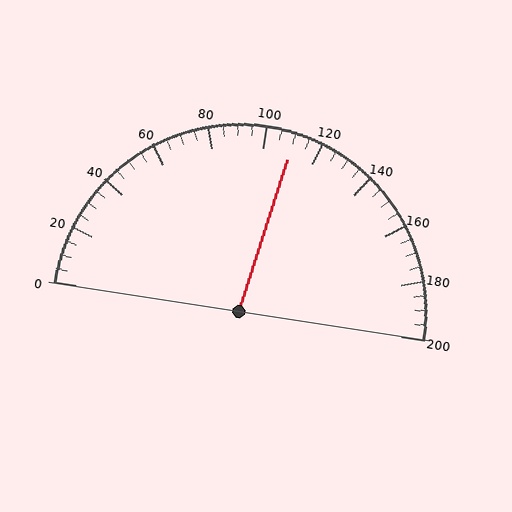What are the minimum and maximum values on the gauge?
The gauge ranges from 0 to 200.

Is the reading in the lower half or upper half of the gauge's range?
The reading is in the upper half of the range (0 to 200).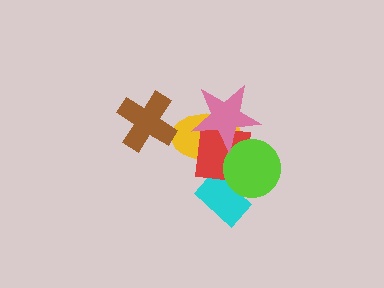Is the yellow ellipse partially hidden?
Yes, it is partially covered by another shape.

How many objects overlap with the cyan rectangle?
2 objects overlap with the cyan rectangle.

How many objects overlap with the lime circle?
4 objects overlap with the lime circle.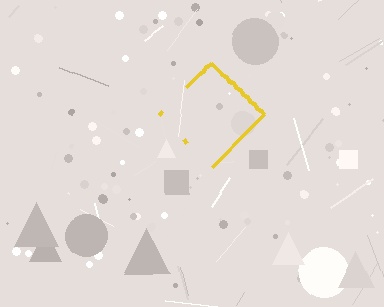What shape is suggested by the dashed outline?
The dashed outline suggests a diamond.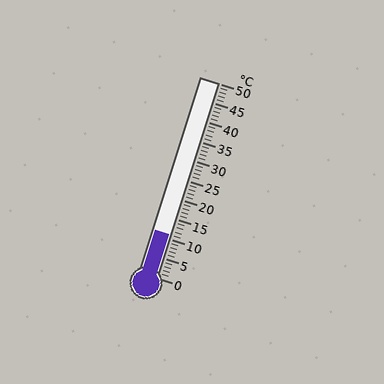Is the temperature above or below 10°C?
The temperature is above 10°C.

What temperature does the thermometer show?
The thermometer shows approximately 11°C.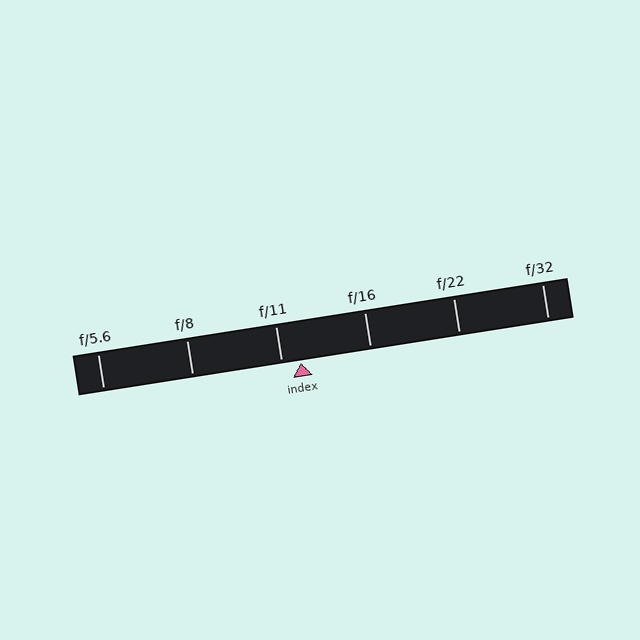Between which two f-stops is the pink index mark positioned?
The index mark is between f/11 and f/16.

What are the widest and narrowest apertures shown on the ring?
The widest aperture shown is f/5.6 and the narrowest is f/32.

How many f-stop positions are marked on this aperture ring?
There are 6 f-stop positions marked.